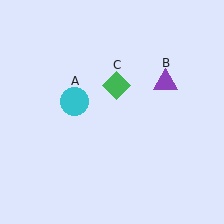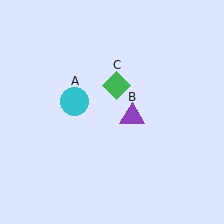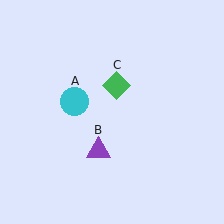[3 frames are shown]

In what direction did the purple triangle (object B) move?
The purple triangle (object B) moved down and to the left.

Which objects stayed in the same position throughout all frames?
Cyan circle (object A) and green diamond (object C) remained stationary.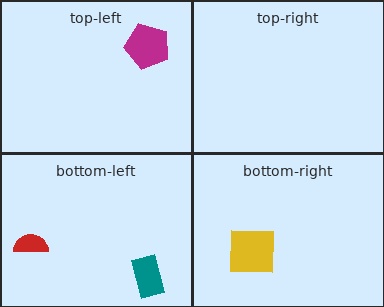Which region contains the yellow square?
The bottom-right region.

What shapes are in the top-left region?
The magenta pentagon.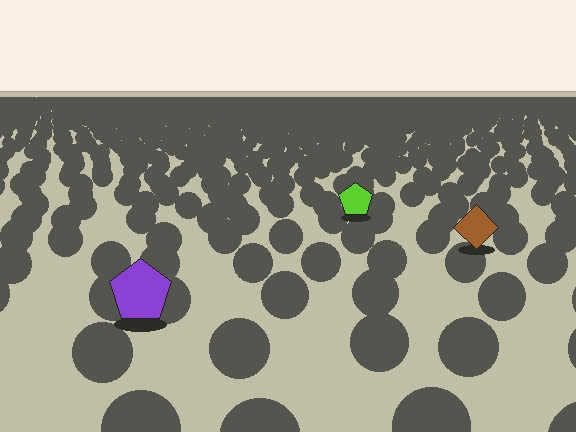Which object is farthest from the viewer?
The lime pentagon is farthest from the viewer. It appears smaller and the ground texture around it is denser.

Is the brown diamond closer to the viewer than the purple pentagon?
No. The purple pentagon is closer — you can tell from the texture gradient: the ground texture is coarser near it.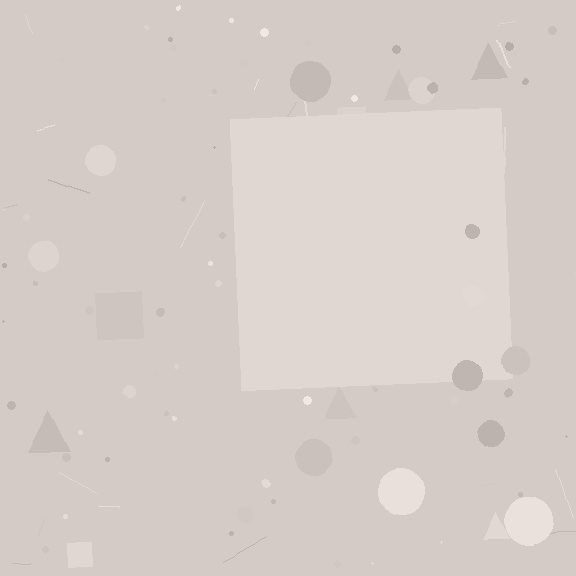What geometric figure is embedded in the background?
A square is embedded in the background.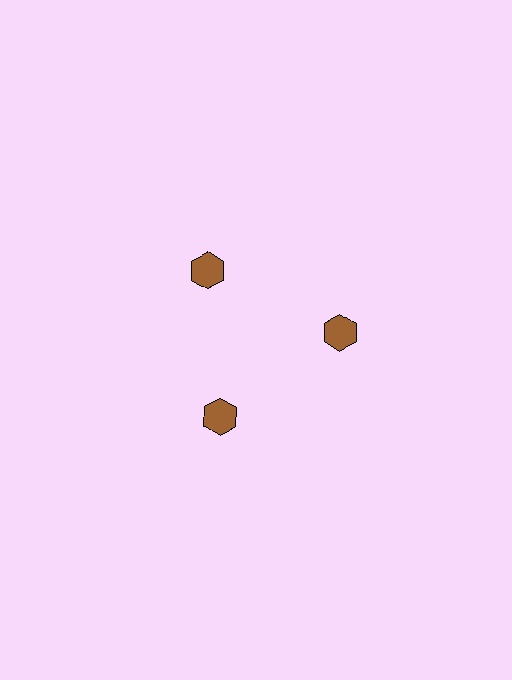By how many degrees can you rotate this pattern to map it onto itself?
The pattern maps onto itself every 120 degrees of rotation.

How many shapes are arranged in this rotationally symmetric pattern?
There are 3 shapes, arranged in 3 groups of 1.